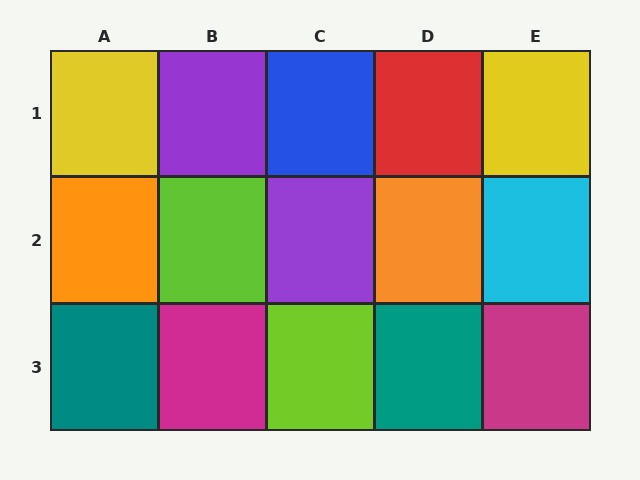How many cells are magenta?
2 cells are magenta.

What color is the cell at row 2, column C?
Purple.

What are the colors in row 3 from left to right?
Teal, magenta, lime, teal, magenta.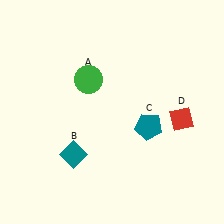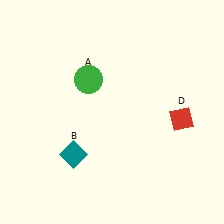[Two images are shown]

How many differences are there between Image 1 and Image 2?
There is 1 difference between the two images.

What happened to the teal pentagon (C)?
The teal pentagon (C) was removed in Image 2. It was in the bottom-right area of Image 1.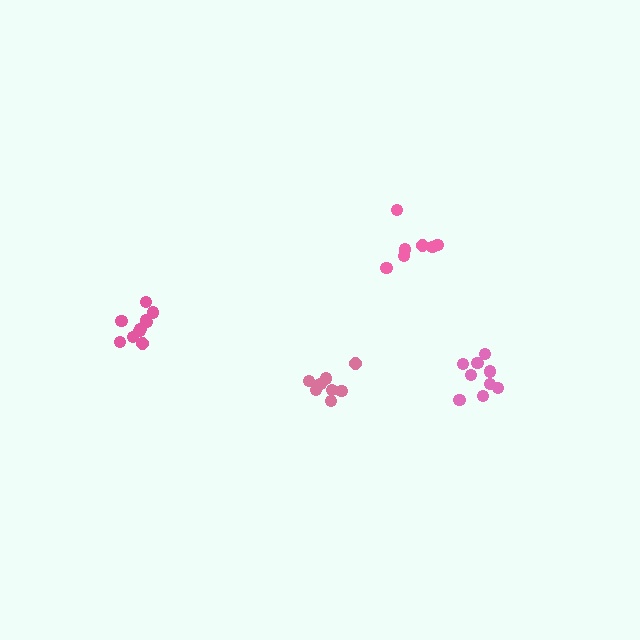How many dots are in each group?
Group 1: 8 dots, Group 2: 7 dots, Group 3: 10 dots, Group 4: 9 dots (34 total).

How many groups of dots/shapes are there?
There are 4 groups.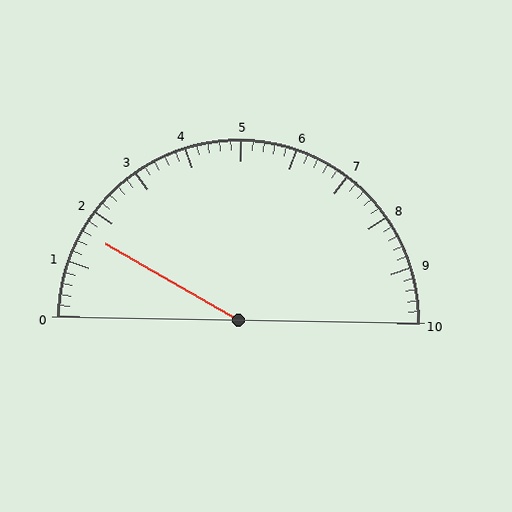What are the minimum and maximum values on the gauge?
The gauge ranges from 0 to 10.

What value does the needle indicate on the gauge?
The needle indicates approximately 1.6.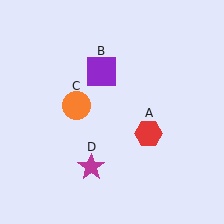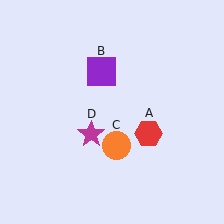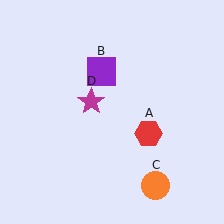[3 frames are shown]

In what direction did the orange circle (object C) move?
The orange circle (object C) moved down and to the right.